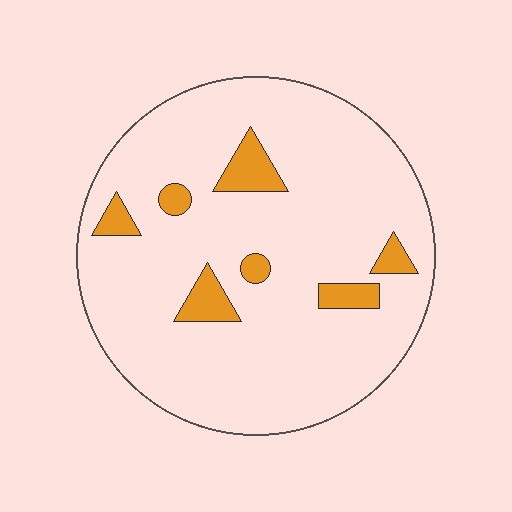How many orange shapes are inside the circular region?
7.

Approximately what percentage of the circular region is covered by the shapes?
Approximately 10%.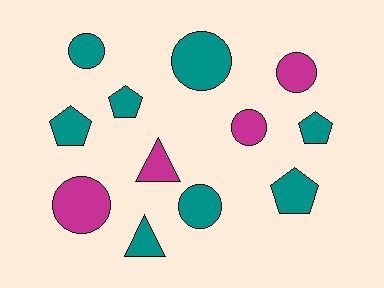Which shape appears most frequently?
Circle, with 6 objects.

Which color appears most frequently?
Teal, with 8 objects.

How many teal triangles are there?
There is 1 teal triangle.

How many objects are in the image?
There are 12 objects.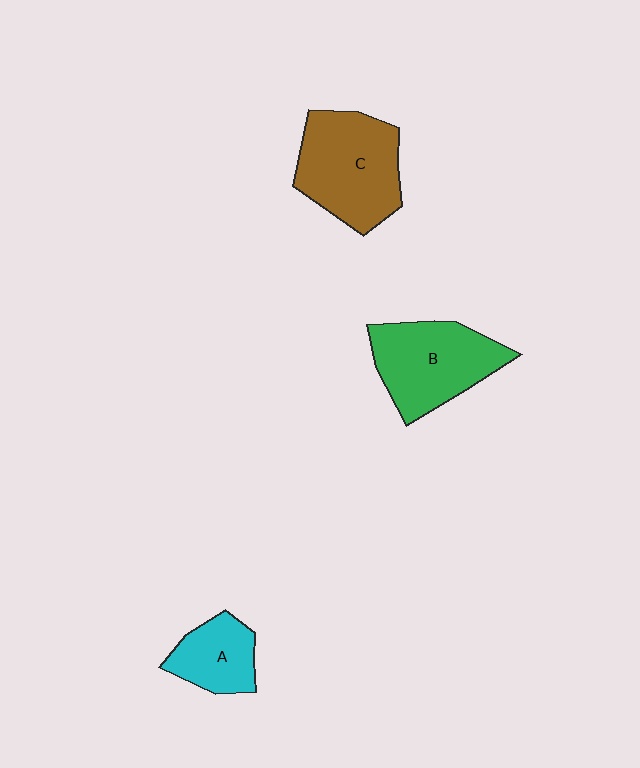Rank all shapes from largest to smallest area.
From largest to smallest: C (brown), B (green), A (cyan).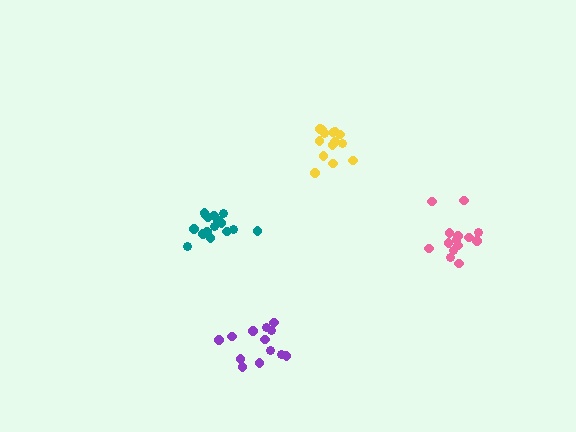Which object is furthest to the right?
The pink cluster is rightmost.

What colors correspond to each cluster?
The clusters are colored: yellow, teal, pink, purple.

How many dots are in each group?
Group 1: 14 dots, Group 2: 17 dots, Group 3: 14 dots, Group 4: 13 dots (58 total).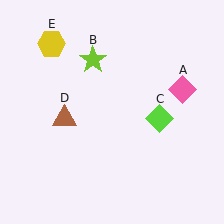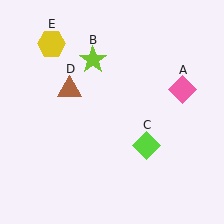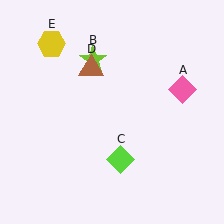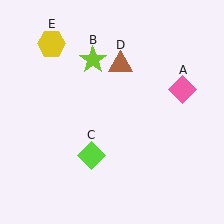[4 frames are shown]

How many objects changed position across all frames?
2 objects changed position: lime diamond (object C), brown triangle (object D).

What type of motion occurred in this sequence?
The lime diamond (object C), brown triangle (object D) rotated clockwise around the center of the scene.